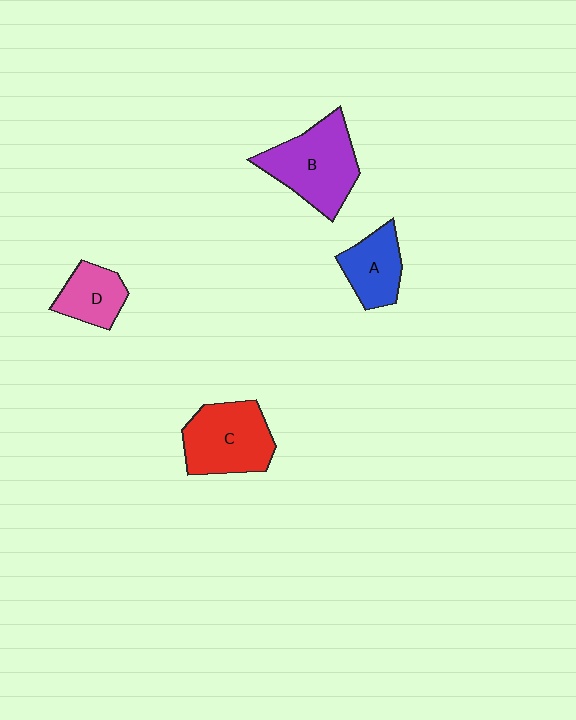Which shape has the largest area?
Shape B (purple).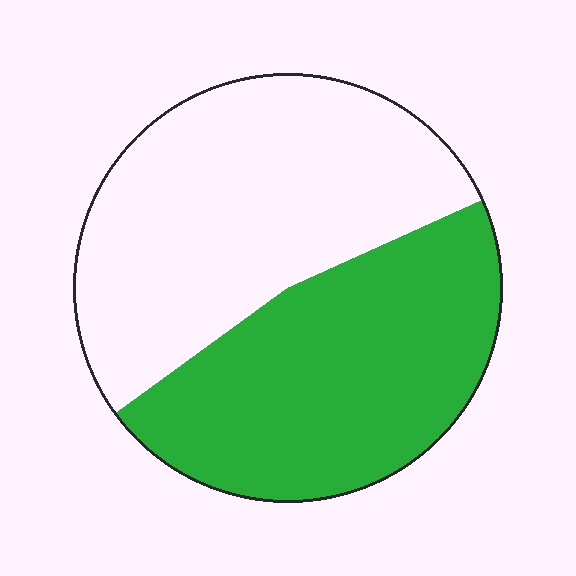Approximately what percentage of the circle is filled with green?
Approximately 45%.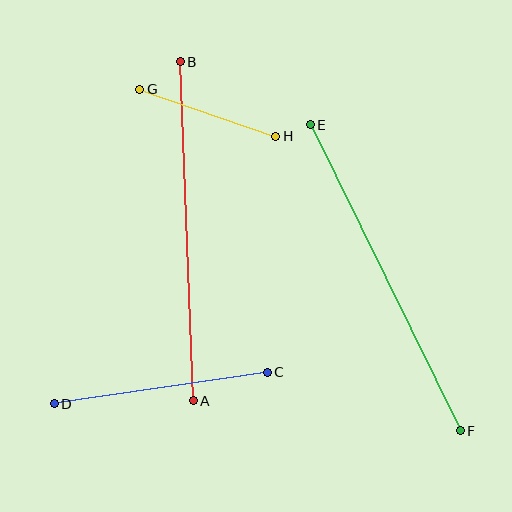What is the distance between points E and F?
The distance is approximately 341 pixels.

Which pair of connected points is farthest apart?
Points E and F are farthest apart.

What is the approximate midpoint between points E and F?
The midpoint is at approximately (385, 278) pixels.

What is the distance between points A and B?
The distance is approximately 340 pixels.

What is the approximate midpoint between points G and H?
The midpoint is at approximately (208, 113) pixels.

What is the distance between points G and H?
The distance is approximately 144 pixels.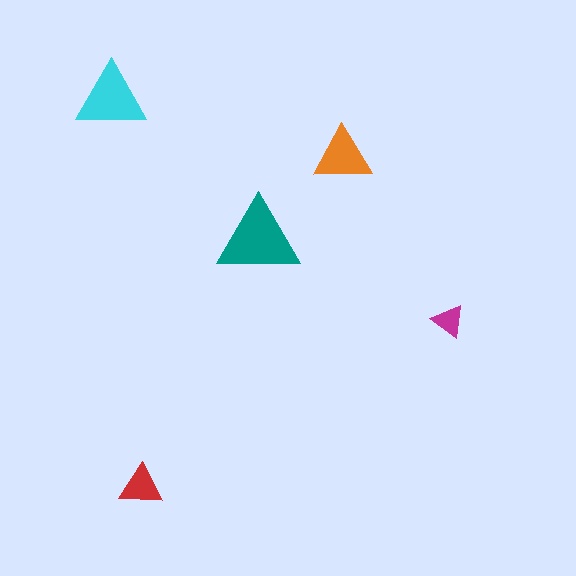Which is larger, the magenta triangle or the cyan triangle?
The cyan one.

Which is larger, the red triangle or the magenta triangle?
The red one.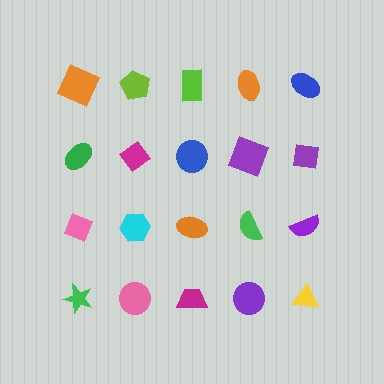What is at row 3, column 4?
A green semicircle.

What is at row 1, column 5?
A blue ellipse.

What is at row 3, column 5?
A purple semicircle.